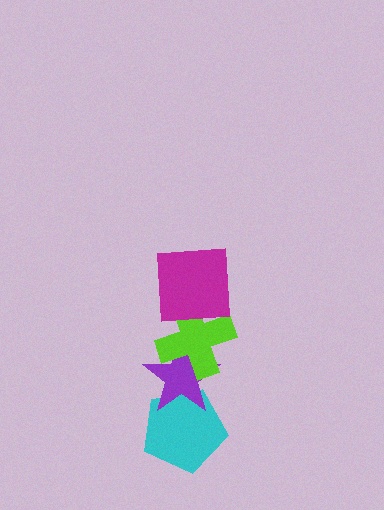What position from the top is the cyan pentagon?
The cyan pentagon is 4th from the top.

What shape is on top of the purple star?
The lime cross is on top of the purple star.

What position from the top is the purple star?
The purple star is 3rd from the top.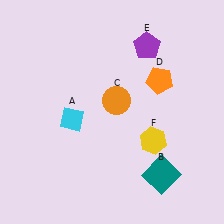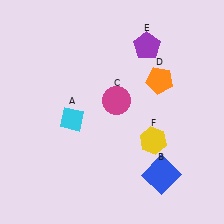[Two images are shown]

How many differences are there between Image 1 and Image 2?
There are 2 differences between the two images.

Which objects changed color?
B changed from teal to blue. C changed from orange to magenta.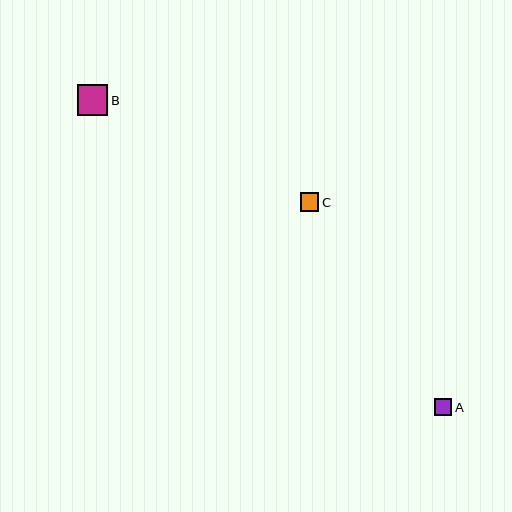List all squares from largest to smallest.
From largest to smallest: B, C, A.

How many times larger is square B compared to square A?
Square B is approximately 1.8 times the size of square A.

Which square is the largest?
Square B is the largest with a size of approximately 30 pixels.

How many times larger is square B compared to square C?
Square B is approximately 1.6 times the size of square C.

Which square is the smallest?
Square A is the smallest with a size of approximately 17 pixels.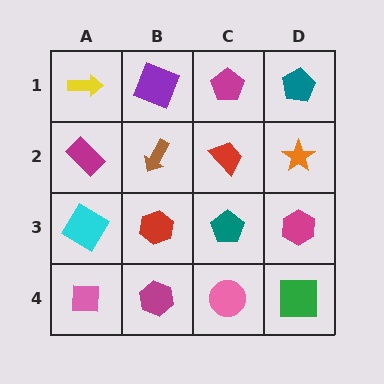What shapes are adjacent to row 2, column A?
A yellow arrow (row 1, column A), a cyan diamond (row 3, column A), a brown arrow (row 2, column B).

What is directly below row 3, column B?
A magenta hexagon.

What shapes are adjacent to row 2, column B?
A purple square (row 1, column B), a red hexagon (row 3, column B), a magenta rectangle (row 2, column A), a red trapezoid (row 2, column C).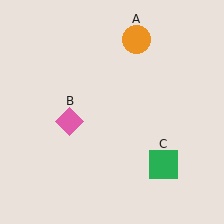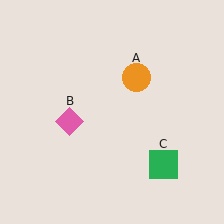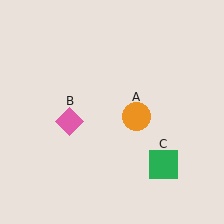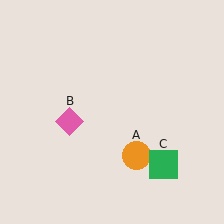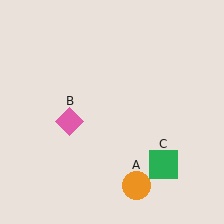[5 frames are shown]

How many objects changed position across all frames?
1 object changed position: orange circle (object A).